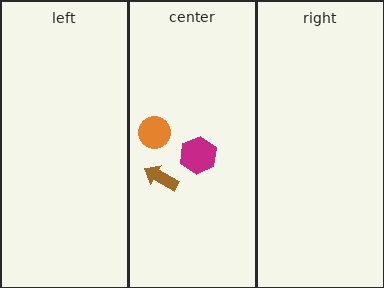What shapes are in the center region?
The brown arrow, the magenta hexagon, the orange circle.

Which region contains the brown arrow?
The center region.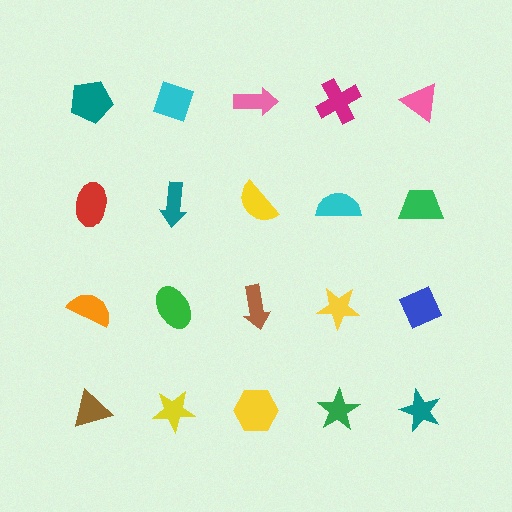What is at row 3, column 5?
A blue diamond.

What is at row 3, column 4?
A yellow star.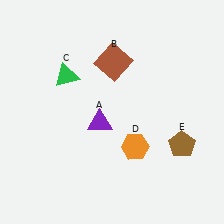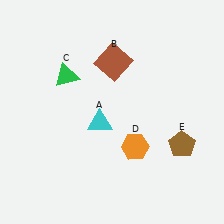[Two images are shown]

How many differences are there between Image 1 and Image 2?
There is 1 difference between the two images.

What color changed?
The triangle (A) changed from purple in Image 1 to cyan in Image 2.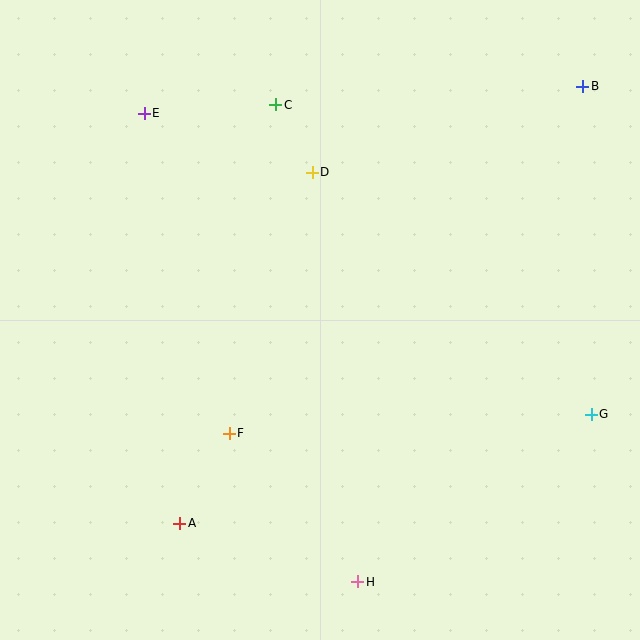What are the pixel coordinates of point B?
Point B is at (583, 86).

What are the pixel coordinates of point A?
Point A is at (180, 523).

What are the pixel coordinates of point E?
Point E is at (144, 113).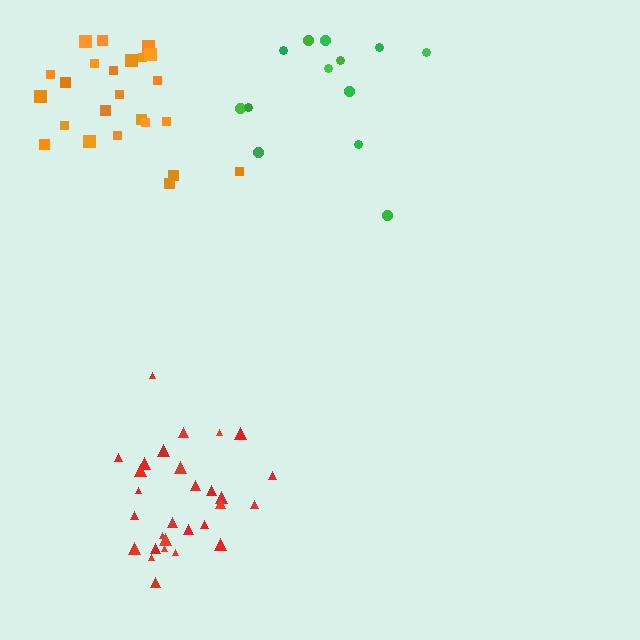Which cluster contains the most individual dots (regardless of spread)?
Red (30).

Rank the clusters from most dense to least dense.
red, orange, green.